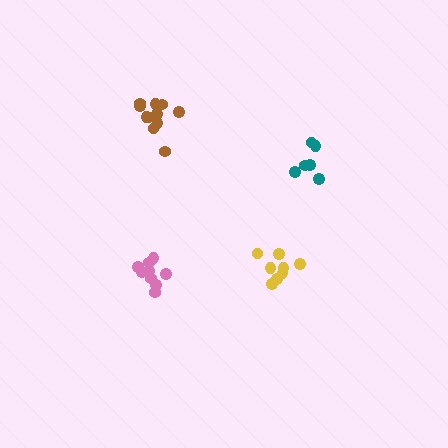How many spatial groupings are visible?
There are 4 spatial groupings.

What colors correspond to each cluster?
The clusters are colored: teal, pink, brown, yellow.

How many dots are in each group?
Group 1: 6 dots, Group 2: 9 dots, Group 3: 11 dots, Group 4: 8 dots (34 total).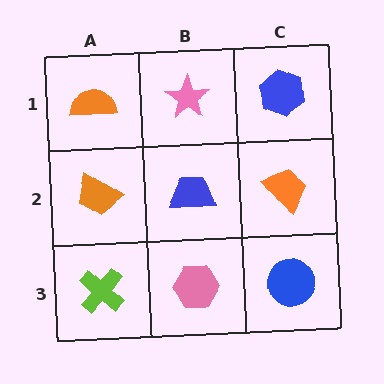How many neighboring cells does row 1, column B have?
3.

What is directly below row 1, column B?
A blue trapezoid.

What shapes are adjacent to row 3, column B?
A blue trapezoid (row 2, column B), a lime cross (row 3, column A), a blue circle (row 3, column C).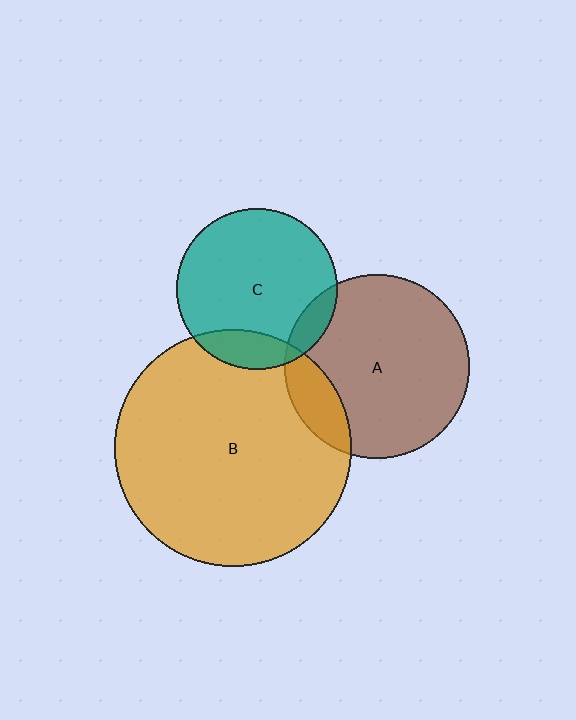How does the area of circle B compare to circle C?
Approximately 2.2 times.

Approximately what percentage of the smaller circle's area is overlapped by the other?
Approximately 15%.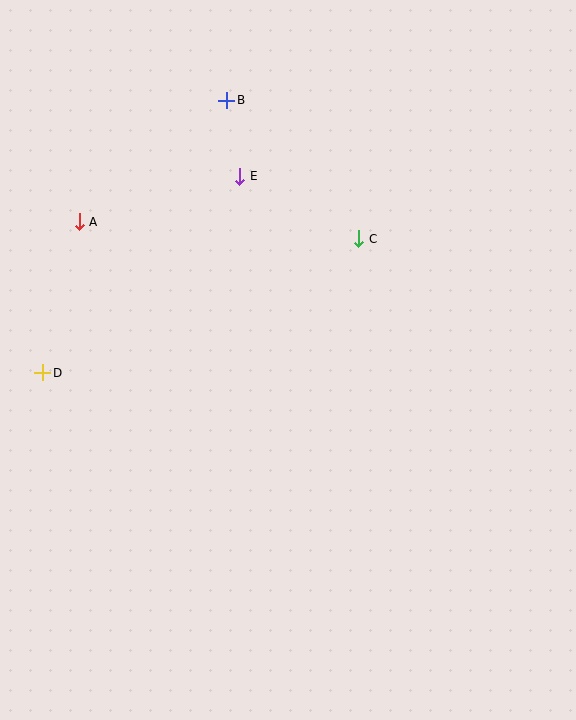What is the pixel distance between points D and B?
The distance between D and B is 329 pixels.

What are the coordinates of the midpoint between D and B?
The midpoint between D and B is at (135, 237).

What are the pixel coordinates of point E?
Point E is at (240, 176).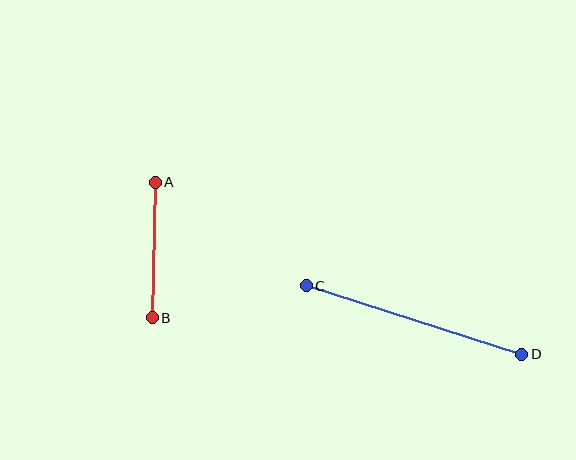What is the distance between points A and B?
The distance is approximately 136 pixels.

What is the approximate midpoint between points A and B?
The midpoint is at approximately (154, 250) pixels.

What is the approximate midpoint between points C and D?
The midpoint is at approximately (414, 320) pixels.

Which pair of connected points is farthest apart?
Points C and D are farthest apart.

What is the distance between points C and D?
The distance is approximately 226 pixels.